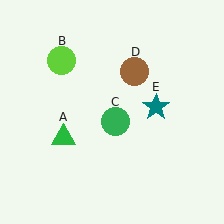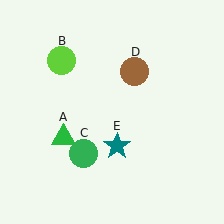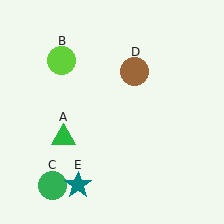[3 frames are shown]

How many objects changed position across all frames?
2 objects changed position: green circle (object C), teal star (object E).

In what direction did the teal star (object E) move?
The teal star (object E) moved down and to the left.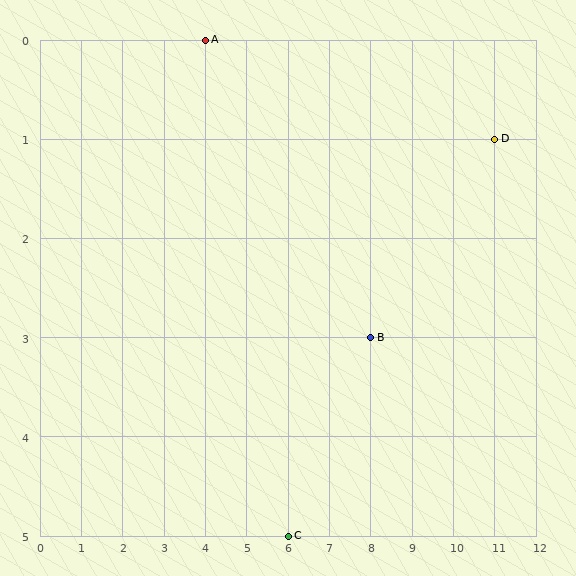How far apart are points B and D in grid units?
Points B and D are 3 columns and 2 rows apart (about 3.6 grid units diagonally).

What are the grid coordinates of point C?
Point C is at grid coordinates (6, 5).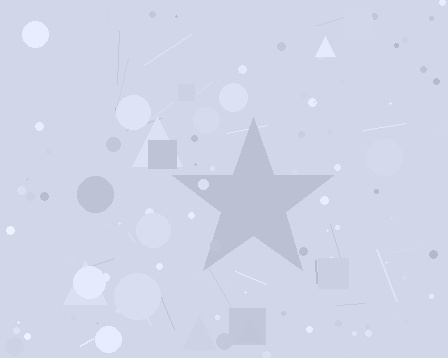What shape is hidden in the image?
A star is hidden in the image.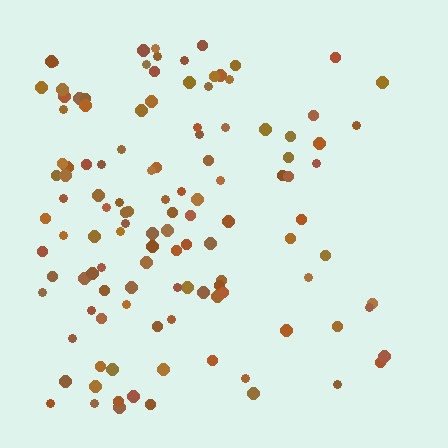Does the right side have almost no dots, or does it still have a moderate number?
Still a moderate number, just noticeably fewer than the left.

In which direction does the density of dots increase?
From right to left, with the left side densest.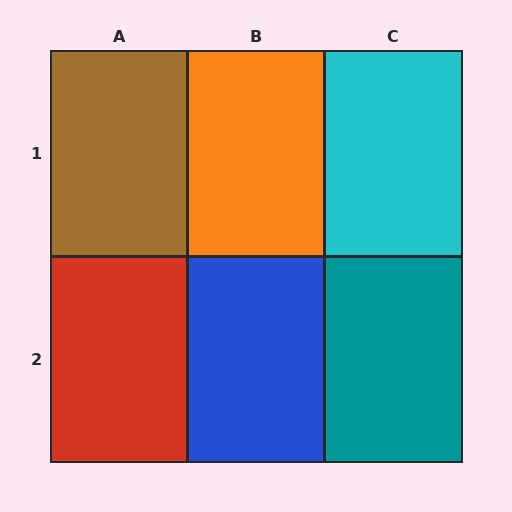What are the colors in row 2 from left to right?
Red, blue, teal.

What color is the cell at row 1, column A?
Brown.